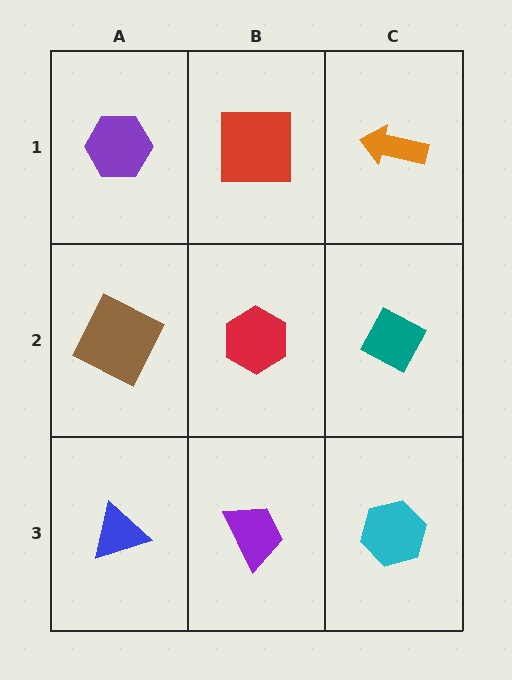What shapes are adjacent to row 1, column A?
A brown square (row 2, column A), a red square (row 1, column B).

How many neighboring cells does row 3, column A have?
2.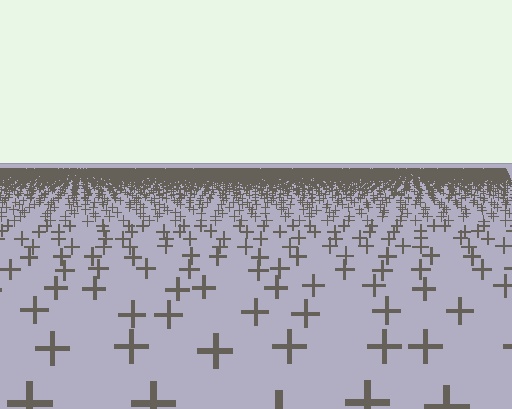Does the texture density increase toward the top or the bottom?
Density increases toward the top.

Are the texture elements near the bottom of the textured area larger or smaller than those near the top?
Larger. Near the bottom, elements are closer to the viewer and appear at a bigger on-screen size.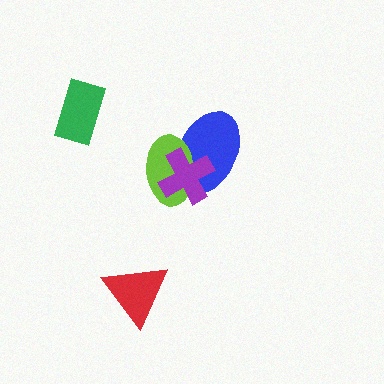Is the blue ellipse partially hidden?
Yes, it is partially covered by another shape.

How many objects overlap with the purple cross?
2 objects overlap with the purple cross.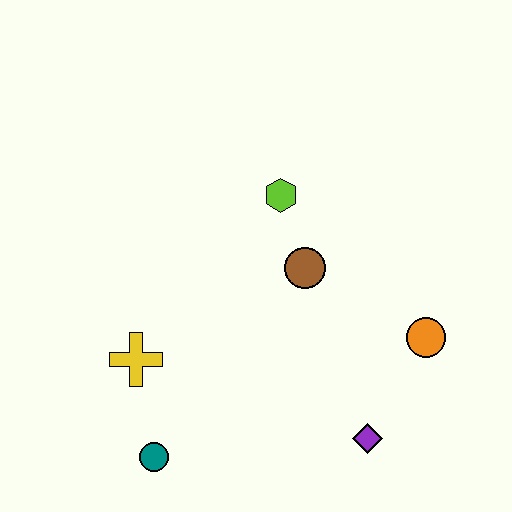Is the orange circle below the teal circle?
No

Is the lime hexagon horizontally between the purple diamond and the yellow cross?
Yes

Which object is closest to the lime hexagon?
The brown circle is closest to the lime hexagon.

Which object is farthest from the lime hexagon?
The teal circle is farthest from the lime hexagon.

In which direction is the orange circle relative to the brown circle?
The orange circle is to the right of the brown circle.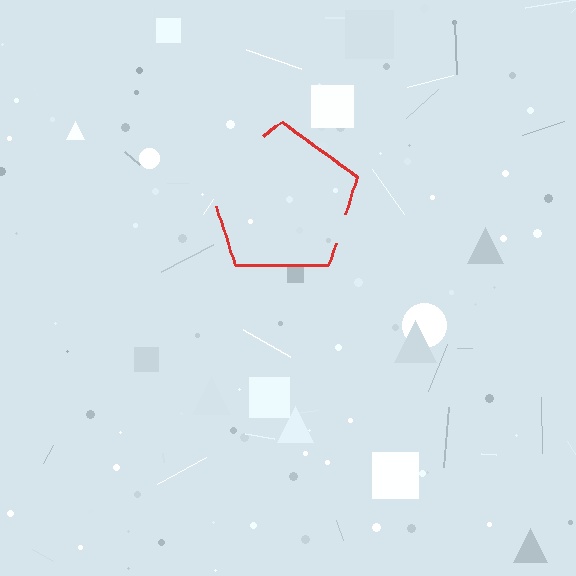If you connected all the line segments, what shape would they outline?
They would outline a pentagon.